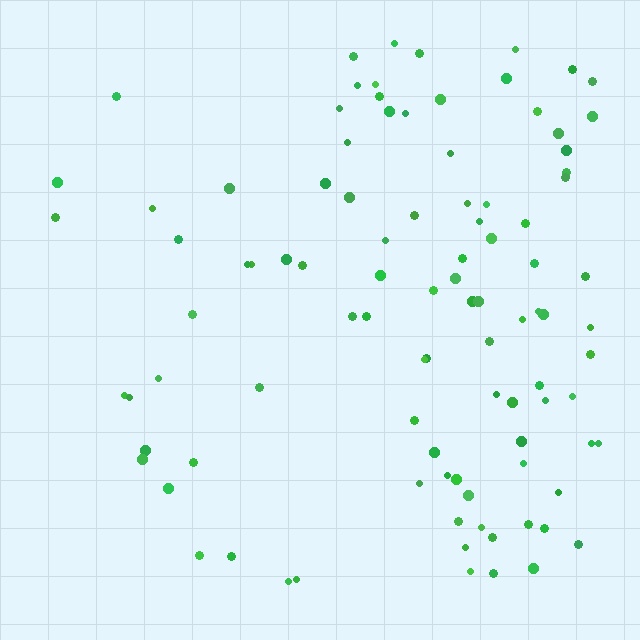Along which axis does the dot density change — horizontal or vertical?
Horizontal.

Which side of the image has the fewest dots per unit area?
The left.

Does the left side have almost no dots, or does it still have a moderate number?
Still a moderate number, just noticeably fewer than the right.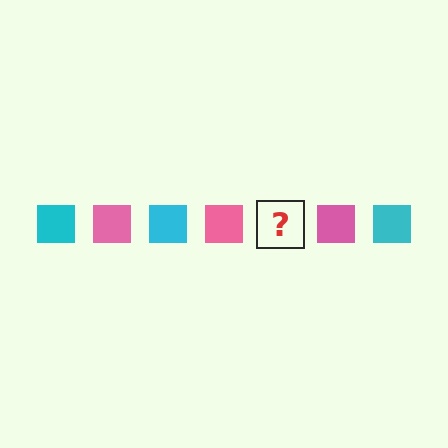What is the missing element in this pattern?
The missing element is a cyan square.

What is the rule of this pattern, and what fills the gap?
The rule is that the pattern cycles through cyan, pink squares. The gap should be filled with a cyan square.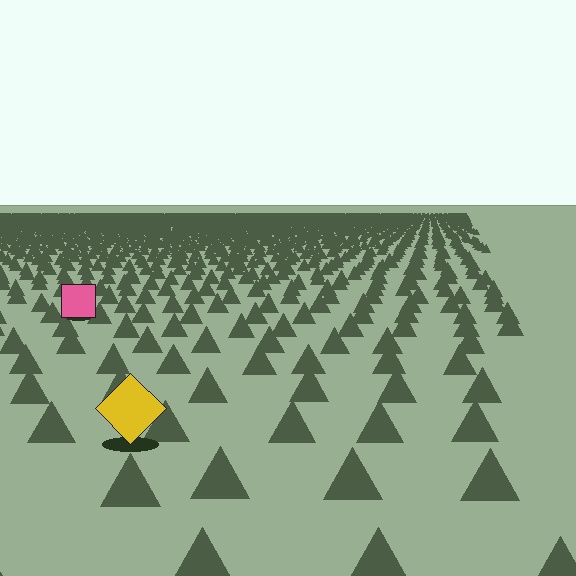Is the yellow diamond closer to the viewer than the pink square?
Yes. The yellow diamond is closer — you can tell from the texture gradient: the ground texture is coarser near it.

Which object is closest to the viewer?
The yellow diamond is closest. The texture marks near it are larger and more spread out.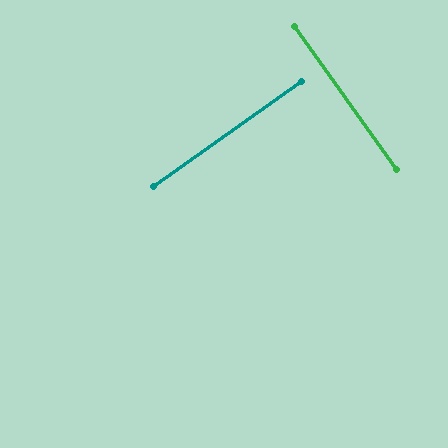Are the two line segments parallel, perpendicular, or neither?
Perpendicular — they meet at approximately 90°.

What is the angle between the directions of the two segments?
Approximately 90 degrees.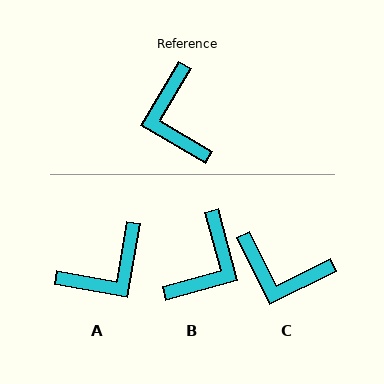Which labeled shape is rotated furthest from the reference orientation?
B, about 136 degrees away.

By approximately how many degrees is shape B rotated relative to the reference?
Approximately 136 degrees counter-clockwise.